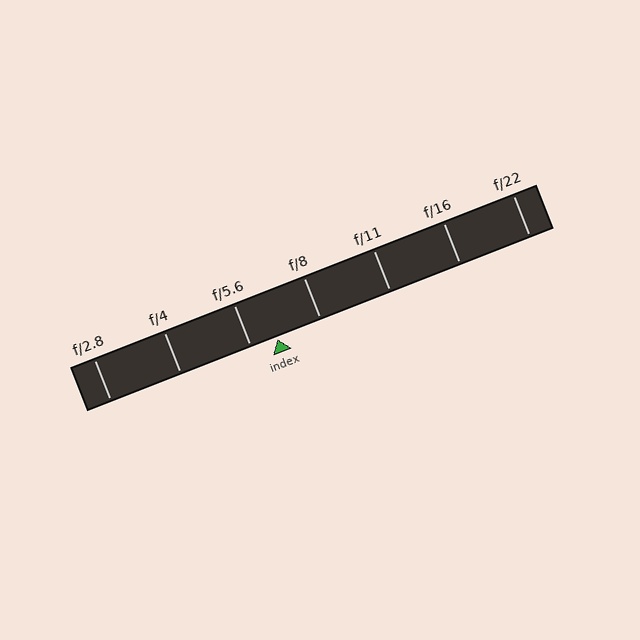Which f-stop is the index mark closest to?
The index mark is closest to f/5.6.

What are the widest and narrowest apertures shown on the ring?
The widest aperture shown is f/2.8 and the narrowest is f/22.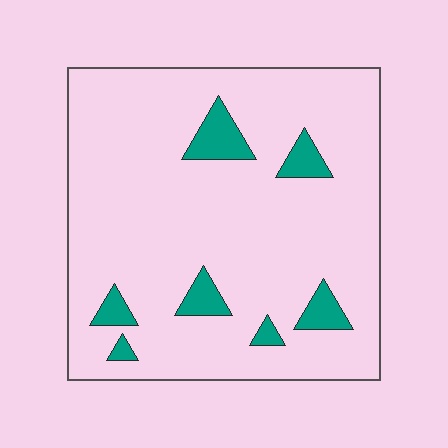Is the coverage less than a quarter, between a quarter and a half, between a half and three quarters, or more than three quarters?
Less than a quarter.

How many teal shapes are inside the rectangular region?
7.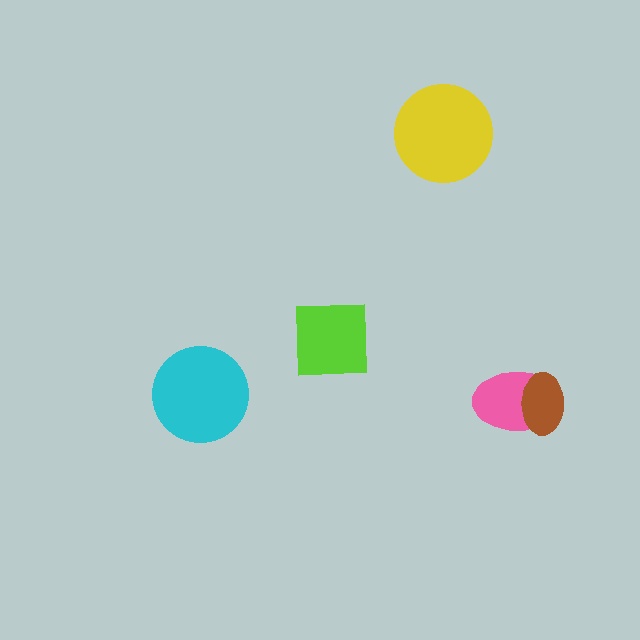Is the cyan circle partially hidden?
No, no other shape covers it.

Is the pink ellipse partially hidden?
Yes, it is partially covered by another shape.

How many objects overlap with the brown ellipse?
1 object overlaps with the brown ellipse.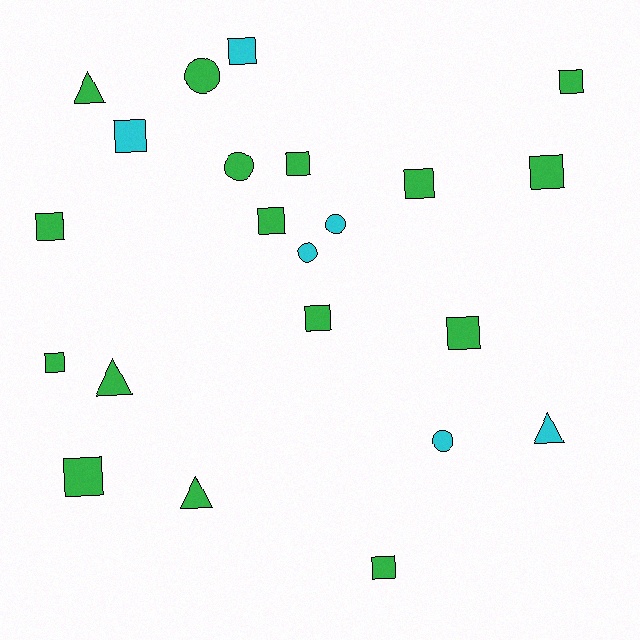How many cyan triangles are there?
There is 1 cyan triangle.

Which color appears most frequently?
Green, with 16 objects.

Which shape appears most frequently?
Square, with 13 objects.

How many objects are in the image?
There are 22 objects.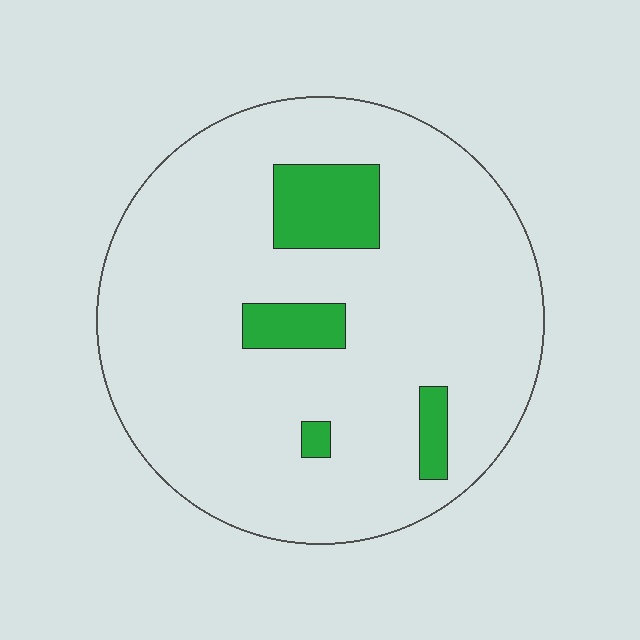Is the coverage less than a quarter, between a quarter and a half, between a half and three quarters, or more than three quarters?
Less than a quarter.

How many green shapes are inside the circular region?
4.